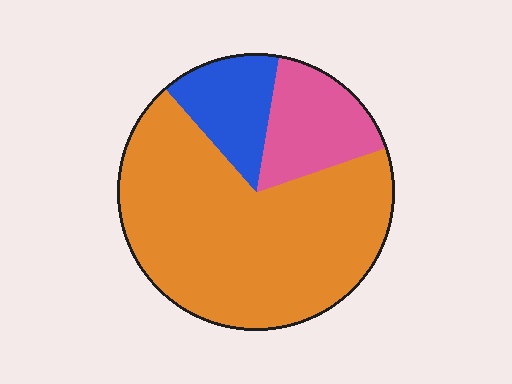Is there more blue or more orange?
Orange.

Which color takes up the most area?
Orange, at roughly 70%.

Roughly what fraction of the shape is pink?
Pink takes up about one sixth (1/6) of the shape.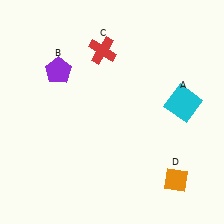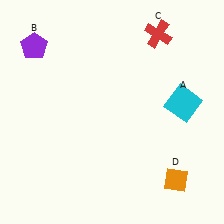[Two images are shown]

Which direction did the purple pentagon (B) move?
The purple pentagon (B) moved up.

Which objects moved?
The objects that moved are: the purple pentagon (B), the red cross (C).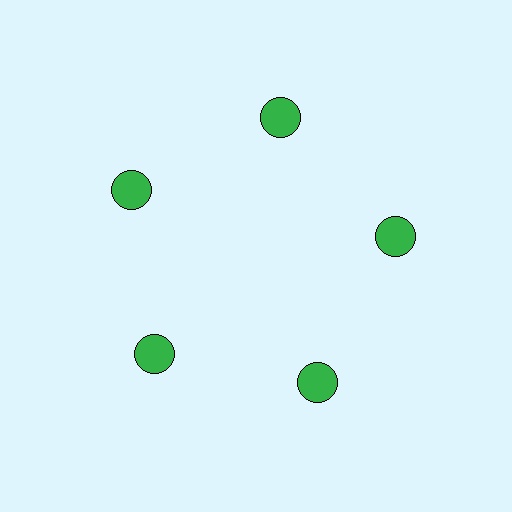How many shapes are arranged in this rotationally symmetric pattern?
There are 5 shapes, arranged in 5 groups of 1.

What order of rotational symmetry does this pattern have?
This pattern has 5-fold rotational symmetry.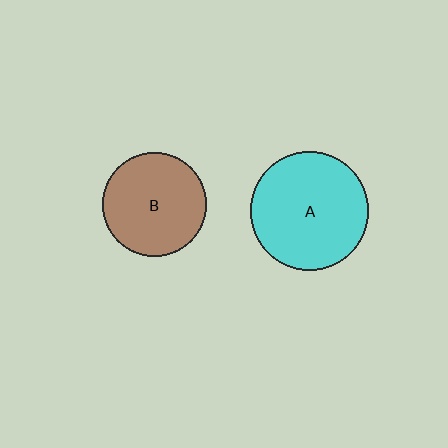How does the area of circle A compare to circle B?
Approximately 1.3 times.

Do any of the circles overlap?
No, none of the circles overlap.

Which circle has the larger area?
Circle A (cyan).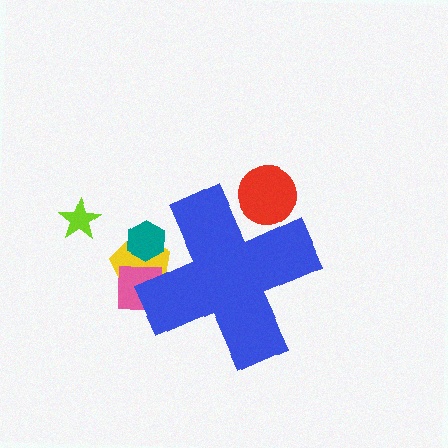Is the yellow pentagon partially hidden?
Yes, the yellow pentagon is partially hidden behind the blue cross.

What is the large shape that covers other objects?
A blue cross.